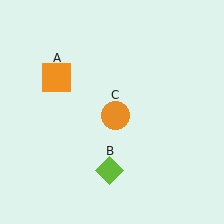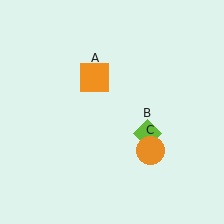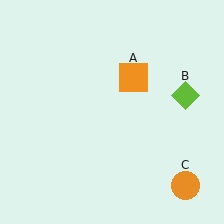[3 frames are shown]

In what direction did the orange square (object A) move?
The orange square (object A) moved right.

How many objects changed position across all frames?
3 objects changed position: orange square (object A), lime diamond (object B), orange circle (object C).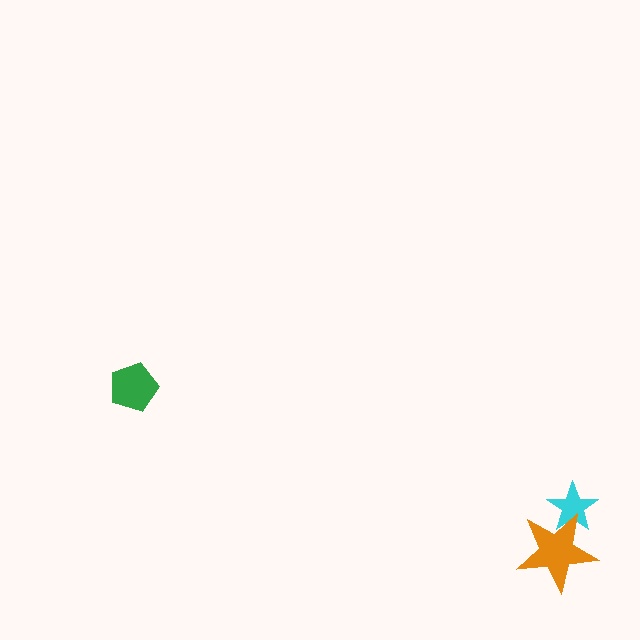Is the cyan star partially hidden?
Yes, it is partially covered by another shape.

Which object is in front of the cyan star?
The orange star is in front of the cyan star.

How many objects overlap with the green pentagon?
0 objects overlap with the green pentagon.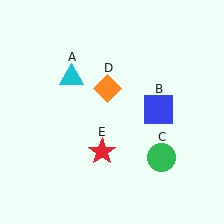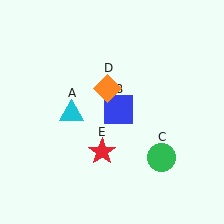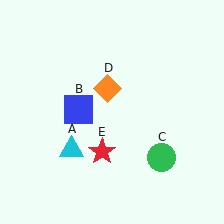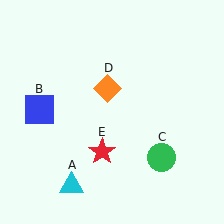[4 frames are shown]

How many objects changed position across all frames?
2 objects changed position: cyan triangle (object A), blue square (object B).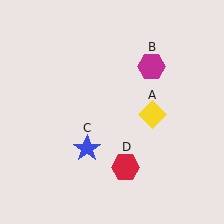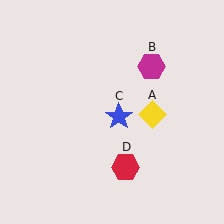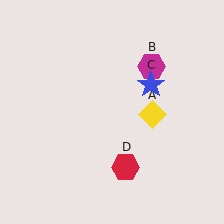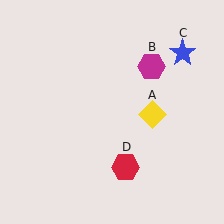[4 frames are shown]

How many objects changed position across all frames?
1 object changed position: blue star (object C).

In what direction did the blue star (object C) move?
The blue star (object C) moved up and to the right.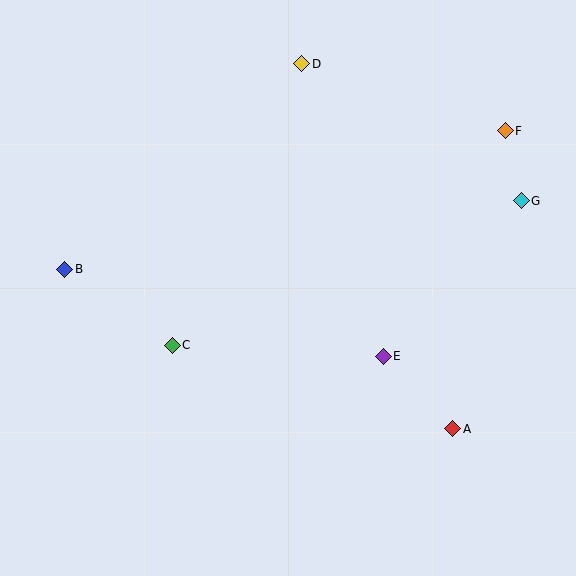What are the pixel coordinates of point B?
Point B is at (65, 269).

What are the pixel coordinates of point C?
Point C is at (172, 345).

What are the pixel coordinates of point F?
Point F is at (505, 131).